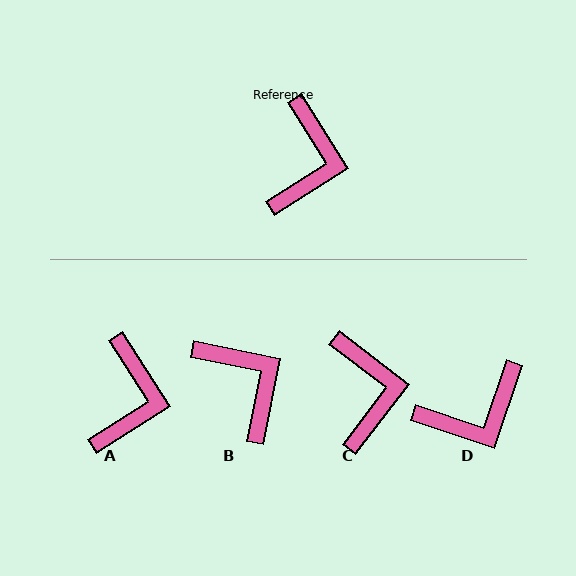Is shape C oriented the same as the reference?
No, it is off by about 20 degrees.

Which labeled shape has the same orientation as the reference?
A.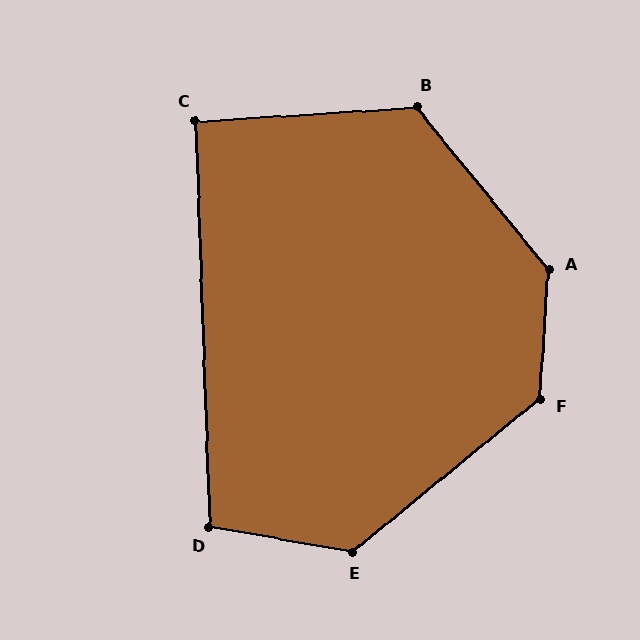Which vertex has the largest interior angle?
A, at approximately 137 degrees.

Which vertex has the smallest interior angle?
C, at approximately 92 degrees.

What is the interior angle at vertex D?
Approximately 102 degrees (obtuse).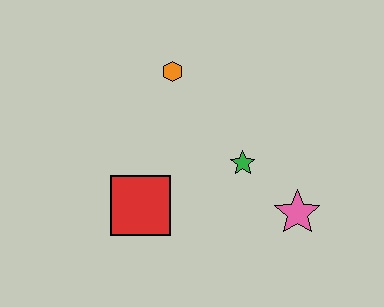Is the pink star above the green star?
No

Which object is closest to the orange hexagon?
The green star is closest to the orange hexagon.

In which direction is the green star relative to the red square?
The green star is to the right of the red square.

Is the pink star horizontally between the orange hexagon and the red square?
No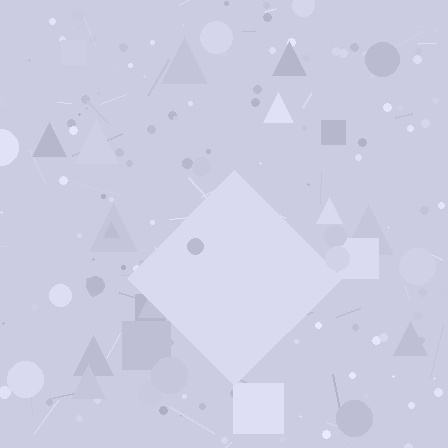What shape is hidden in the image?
A diamond is hidden in the image.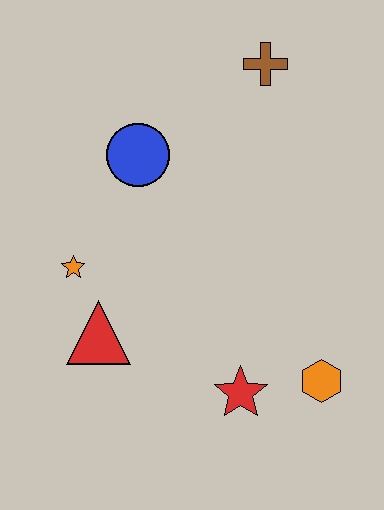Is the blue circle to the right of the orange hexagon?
No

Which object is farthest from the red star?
The brown cross is farthest from the red star.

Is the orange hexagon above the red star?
Yes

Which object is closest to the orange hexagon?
The red star is closest to the orange hexagon.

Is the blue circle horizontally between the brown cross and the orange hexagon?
No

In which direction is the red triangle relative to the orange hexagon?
The red triangle is to the left of the orange hexagon.